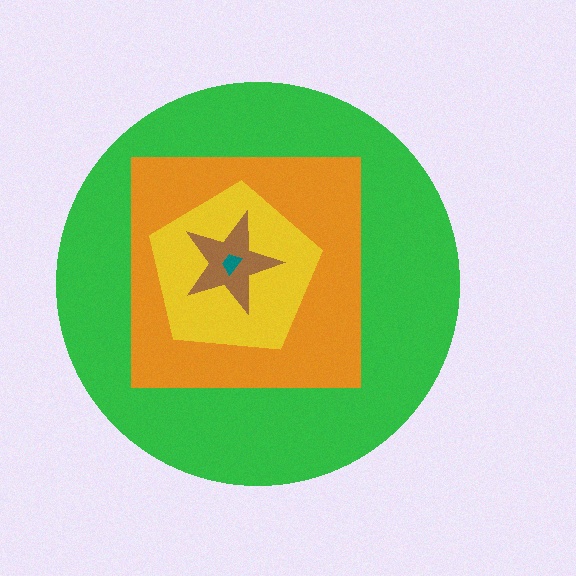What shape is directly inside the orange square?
The yellow pentagon.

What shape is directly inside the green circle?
The orange square.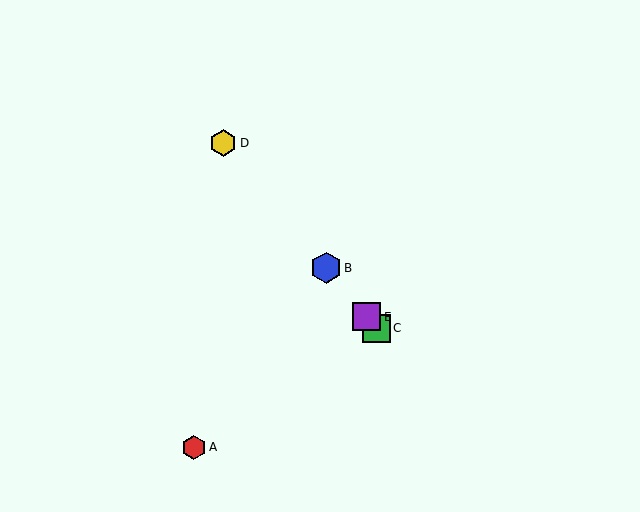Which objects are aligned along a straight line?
Objects B, C, D, E are aligned along a straight line.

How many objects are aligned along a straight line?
4 objects (B, C, D, E) are aligned along a straight line.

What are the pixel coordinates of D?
Object D is at (223, 143).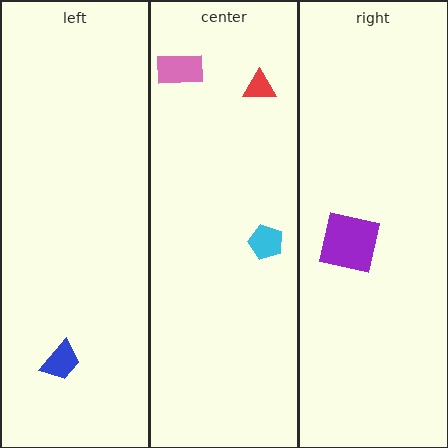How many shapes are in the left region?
1.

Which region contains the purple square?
The right region.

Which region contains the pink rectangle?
The center region.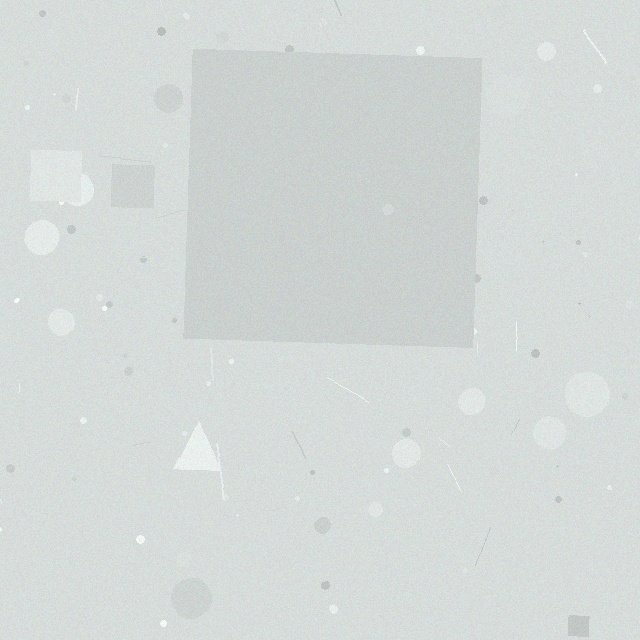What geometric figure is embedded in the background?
A square is embedded in the background.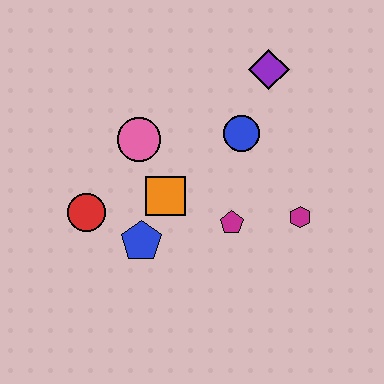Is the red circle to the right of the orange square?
No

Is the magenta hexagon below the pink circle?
Yes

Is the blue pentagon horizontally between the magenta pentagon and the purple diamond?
No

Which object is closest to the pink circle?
The orange square is closest to the pink circle.